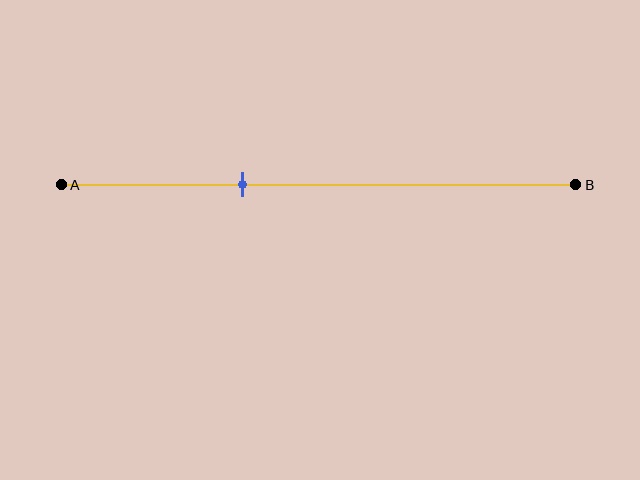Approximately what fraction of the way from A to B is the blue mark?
The blue mark is approximately 35% of the way from A to B.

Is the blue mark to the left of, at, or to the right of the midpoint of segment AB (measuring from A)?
The blue mark is to the left of the midpoint of segment AB.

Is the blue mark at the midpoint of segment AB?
No, the mark is at about 35% from A, not at the 50% midpoint.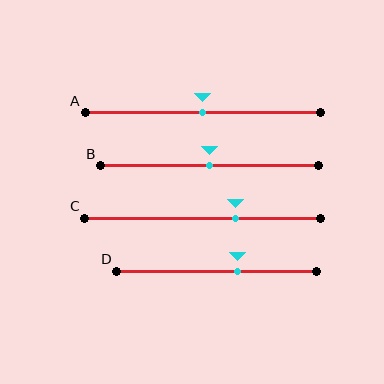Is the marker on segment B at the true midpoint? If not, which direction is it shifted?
Yes, the marker on segment B is at the true midpoint.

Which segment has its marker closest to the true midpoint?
Segment A has its marker closest to the true midpoint.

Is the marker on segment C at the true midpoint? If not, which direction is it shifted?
No, the marker on segment C is shifted to the right by about 14% of the segment length.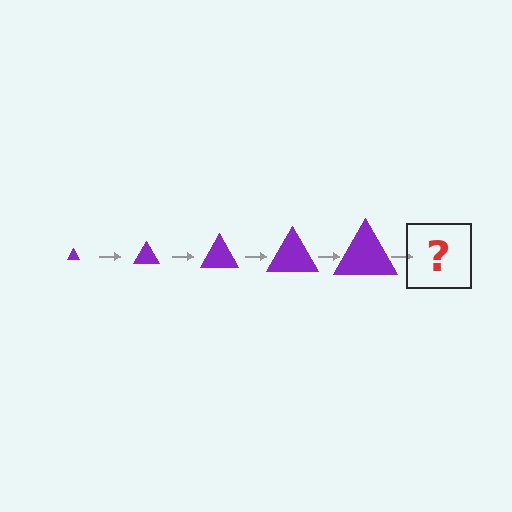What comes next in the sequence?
The next element should be a purple triangle, larger than the previous one.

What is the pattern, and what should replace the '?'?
The pattern is that the triangle gets progressively larger each step. The '?' should be a purple triangle, larger than the previous one.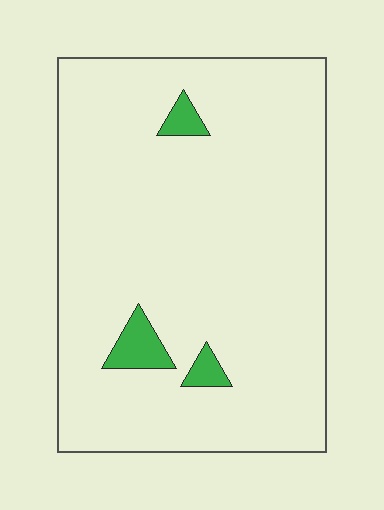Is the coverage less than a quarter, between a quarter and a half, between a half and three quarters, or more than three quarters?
Less than a quarter.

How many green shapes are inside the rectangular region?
3.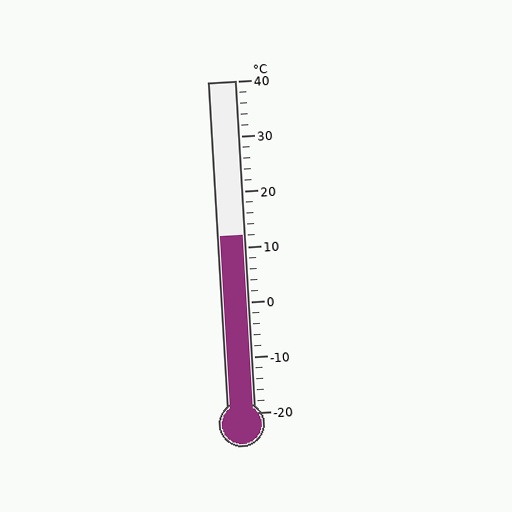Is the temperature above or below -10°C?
The temperature is above -10°C.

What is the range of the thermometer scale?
The thermometer scale ranges from -20°C to 40°C.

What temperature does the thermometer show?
The thermometer shows approximately 12°C.